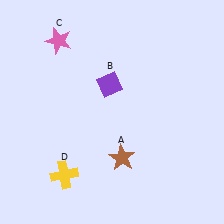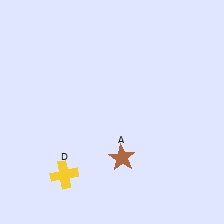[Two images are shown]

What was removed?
The purple diamond (B), the pink star (C) were removed in Image 2.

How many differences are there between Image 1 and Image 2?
There are 2 differences between the two images.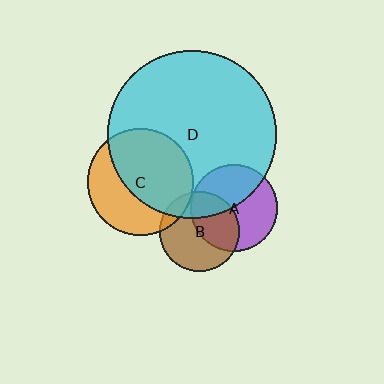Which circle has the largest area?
Circle D (cyan).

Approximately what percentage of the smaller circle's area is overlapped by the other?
Approximately 60%.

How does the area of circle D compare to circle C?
Approximately 2.5 times.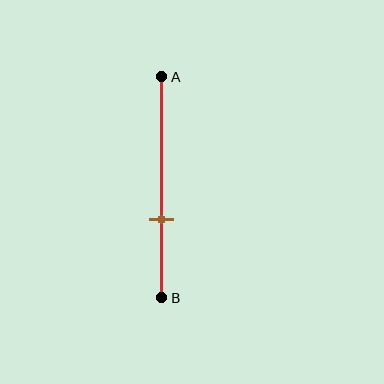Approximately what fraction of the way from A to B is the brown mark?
The brown mark is approximately 65% of the way from A to B.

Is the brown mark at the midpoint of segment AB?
No, the mark is at about 65% from A, not at the 50% midpoint.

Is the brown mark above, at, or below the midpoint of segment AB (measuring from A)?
The brown mark is below the midpoint of segment AB.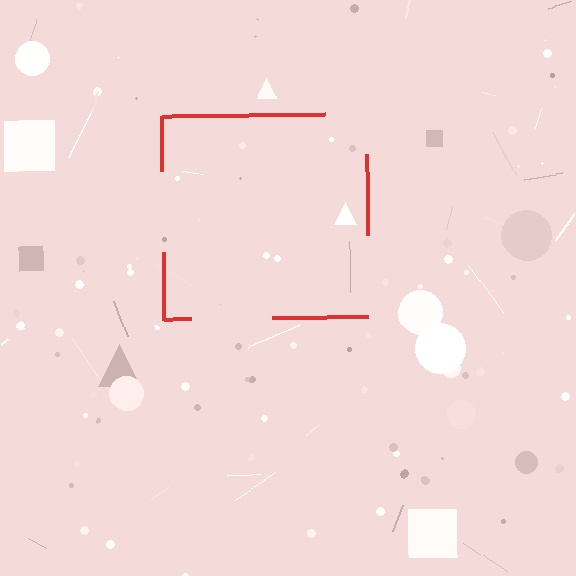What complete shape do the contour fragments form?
The contour fragments form a square.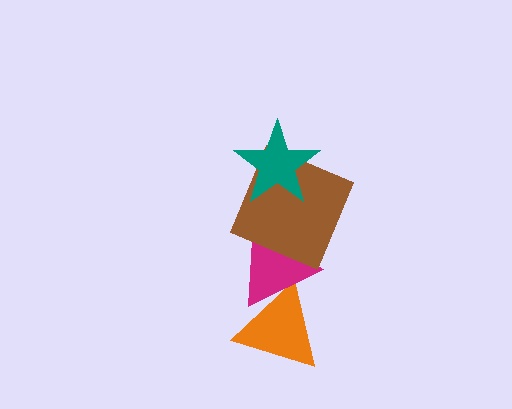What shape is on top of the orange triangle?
The magenta triangle is on top of the orange triangle.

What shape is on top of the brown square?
The teal star is on top of the brown square.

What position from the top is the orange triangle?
The orange triangle is 4th from the top.